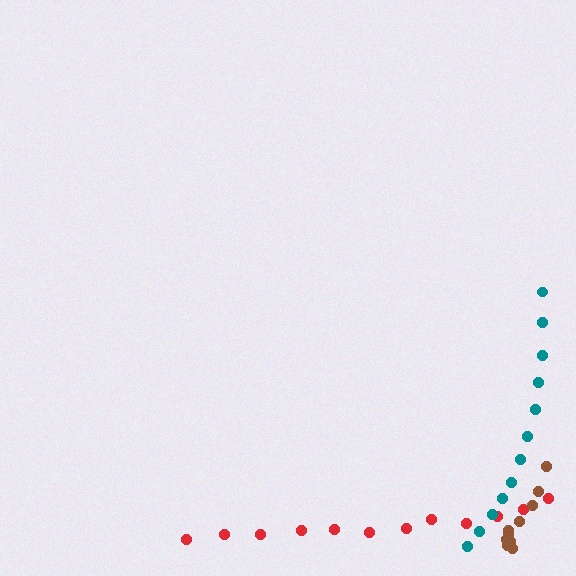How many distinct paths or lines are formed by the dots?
There are 3 distinct paths.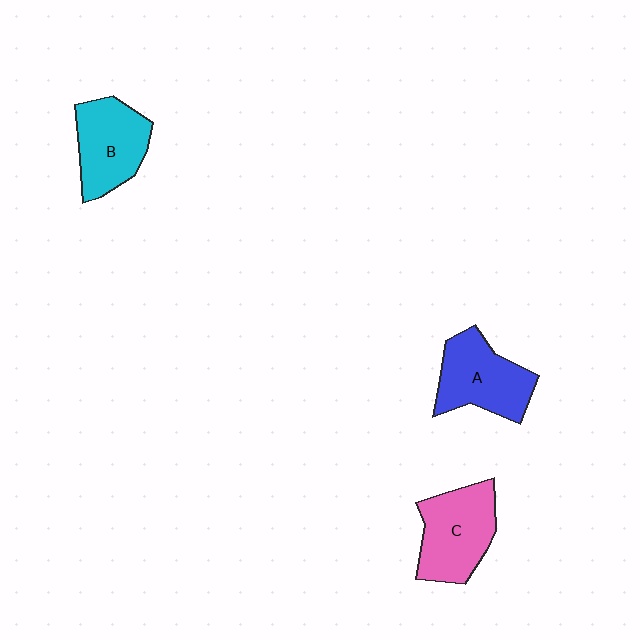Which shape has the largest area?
Shape C (pink).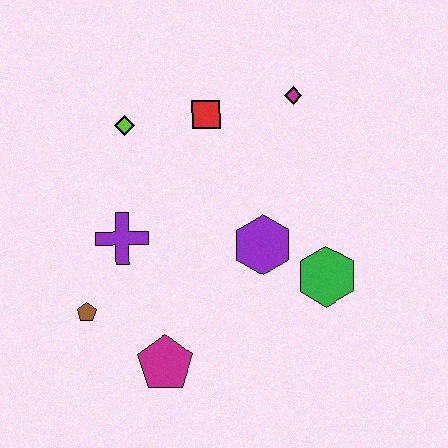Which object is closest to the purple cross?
The brown pentagon is closest to the purple cross.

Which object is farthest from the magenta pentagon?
The magenta diamond is farthest from the magenta pentagon.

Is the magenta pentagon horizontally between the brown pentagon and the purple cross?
No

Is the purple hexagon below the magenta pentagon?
No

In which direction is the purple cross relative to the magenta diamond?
The purple cross is to the left of the magenta diamond.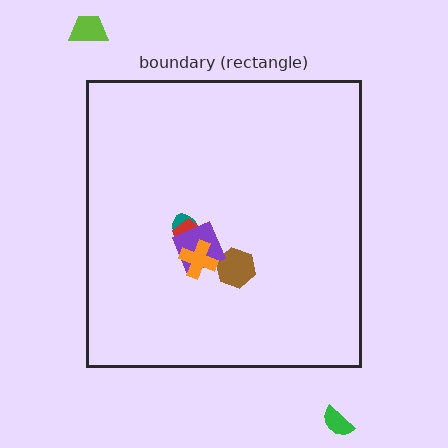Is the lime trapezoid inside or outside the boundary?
Outside.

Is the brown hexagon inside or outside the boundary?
Inside.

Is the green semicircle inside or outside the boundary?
Outside.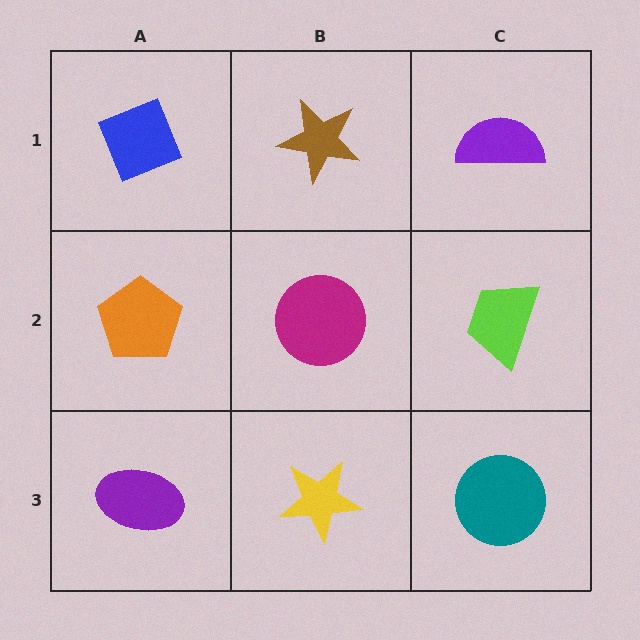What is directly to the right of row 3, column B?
A teal circle.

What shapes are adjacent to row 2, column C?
A purple semicircle (row 1, column C), a teal circle (row 3, column C), a magenta circle (row 2, column B).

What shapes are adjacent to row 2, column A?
A blue diamond (row 1, column A), a purple ellipse (row 3, column A), a magenta circle (row 2, column B).